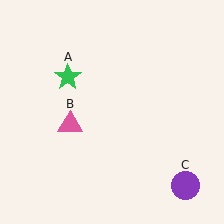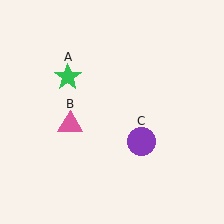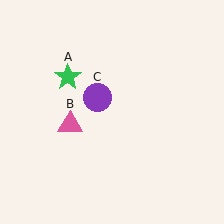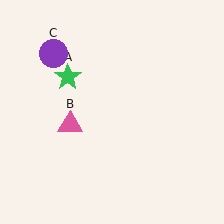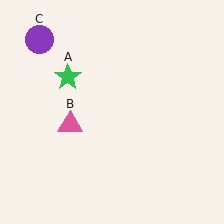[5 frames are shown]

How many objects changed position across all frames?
1 object changed position: purple circle (object C).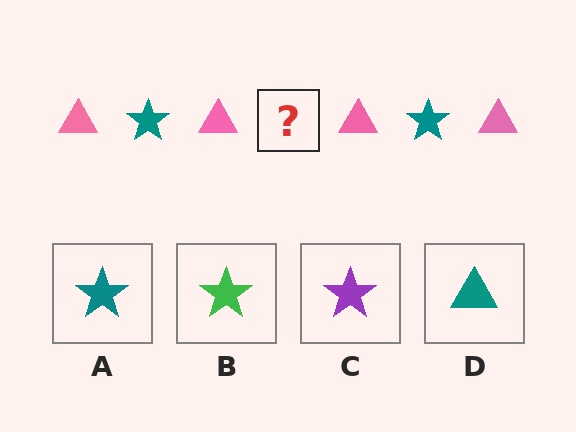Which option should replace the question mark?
Option A.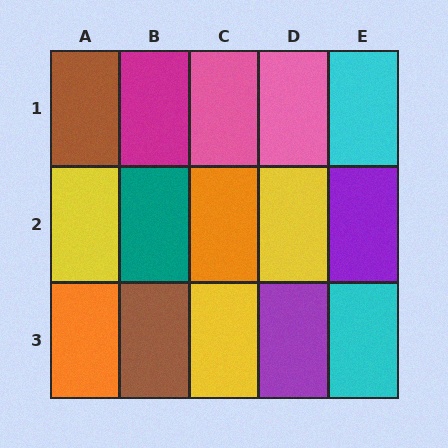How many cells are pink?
2 cells are pink.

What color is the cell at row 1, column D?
Pink.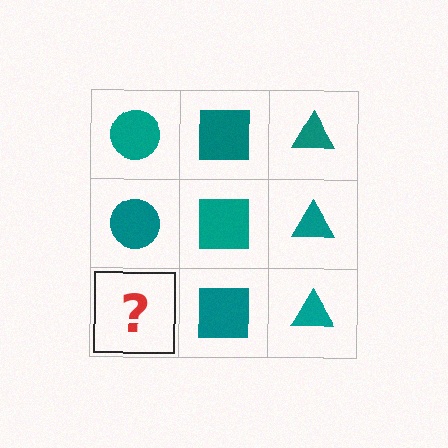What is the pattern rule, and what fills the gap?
The rule is that each column has a consistent shape. The gap should be filled with a teal circle.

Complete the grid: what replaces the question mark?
The question mark should be replaced with a teal circle.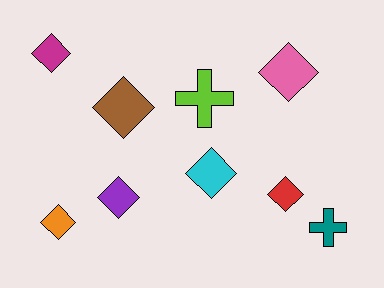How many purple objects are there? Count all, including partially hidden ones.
There is 1 purple object.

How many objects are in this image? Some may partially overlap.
There are 9 objects.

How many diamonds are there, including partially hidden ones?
There are 7 diamonds.